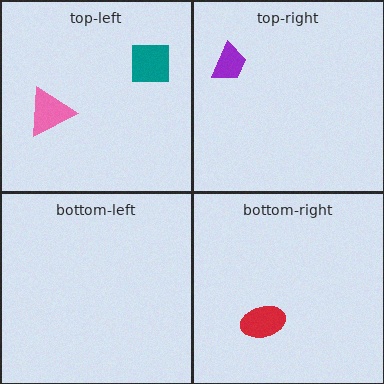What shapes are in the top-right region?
The purple trapezoid.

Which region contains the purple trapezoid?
The top-right region.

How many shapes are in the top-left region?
2.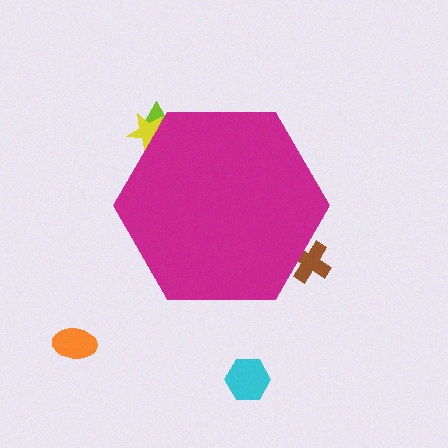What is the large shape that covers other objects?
A magenta hexagon.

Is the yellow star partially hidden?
Yes, the yellow star is partially hidden behind the magenta hexagon.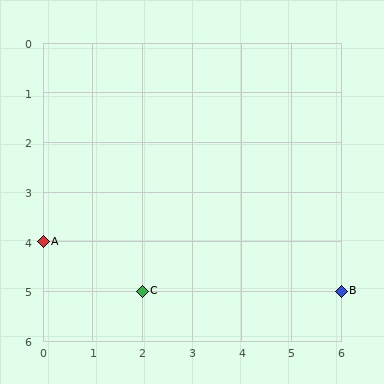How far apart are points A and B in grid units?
Points A and B are 6 columns and 1 row apart (about 6.1 grid units diagonally).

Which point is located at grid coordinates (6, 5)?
Point B is at (6, 5).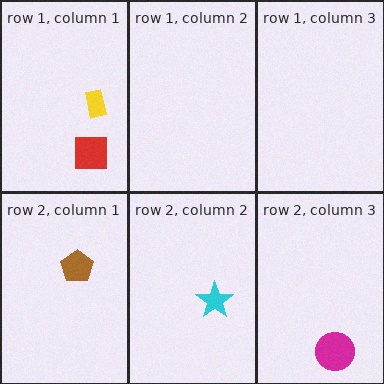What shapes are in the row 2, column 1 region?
The brown pentagon.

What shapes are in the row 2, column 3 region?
The magenta circle.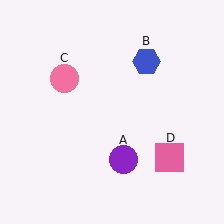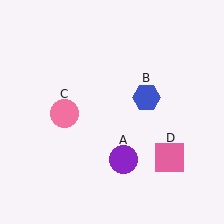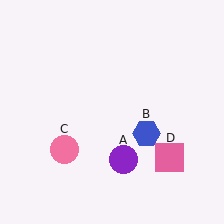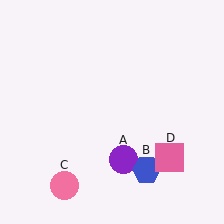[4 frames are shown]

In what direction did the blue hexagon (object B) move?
The blue hexagon (object B) moved down.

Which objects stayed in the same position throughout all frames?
Purple circle (object A) and pink square (object D) remained stationary.